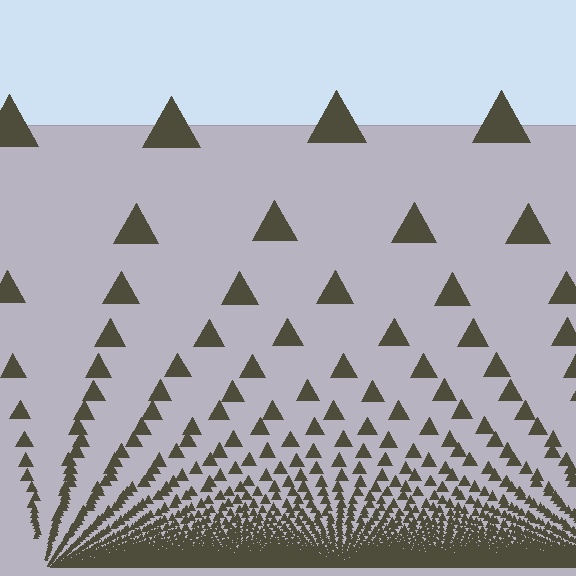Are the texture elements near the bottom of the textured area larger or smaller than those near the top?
Smaller. The gradient is inverted — elements near the bottom are smaller and denser.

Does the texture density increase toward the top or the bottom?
Density increases toward the bottom.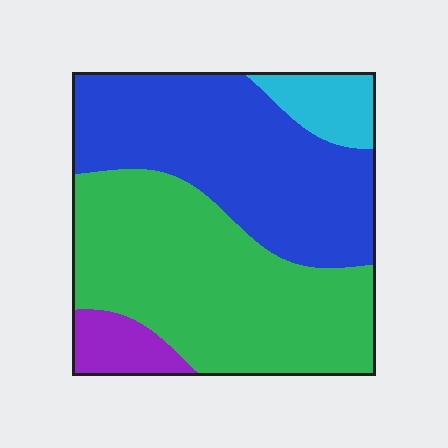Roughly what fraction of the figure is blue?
Blue covers 40% of the figure.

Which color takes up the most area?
Green, at roughly 45%.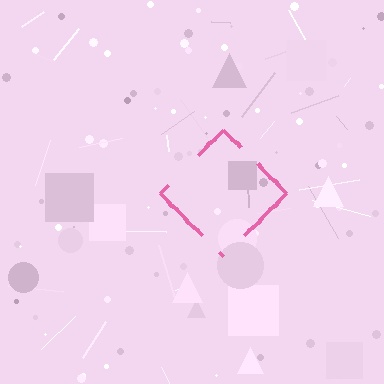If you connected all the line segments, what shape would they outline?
They would outline a diamond.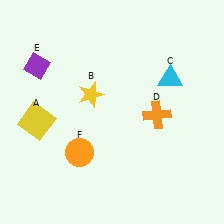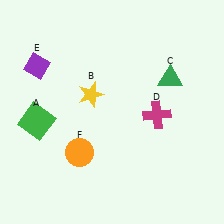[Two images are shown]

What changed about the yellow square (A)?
In Image 1, A is yellow. In Image 2, it changed to green.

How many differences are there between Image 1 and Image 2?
There are 3 differences between the two images.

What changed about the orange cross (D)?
In Image 1, D is orange. In Image 2, it changed to magenta.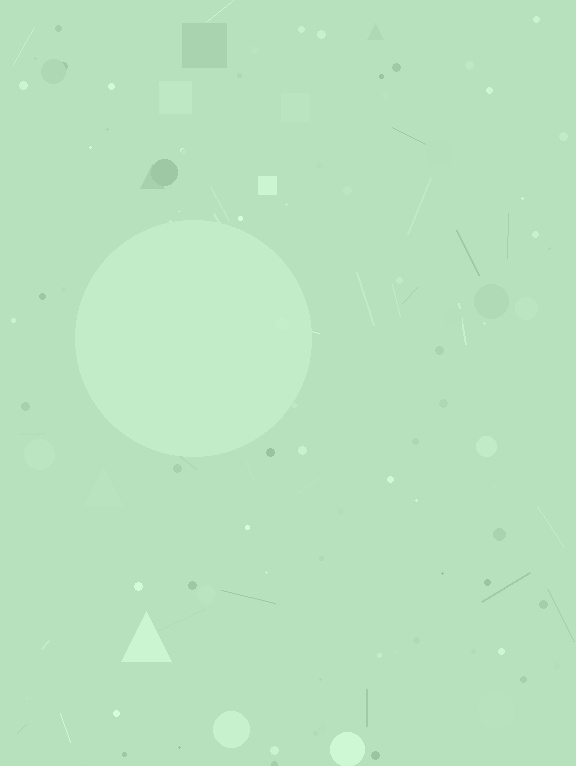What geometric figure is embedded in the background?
A circle is embedded in the background.